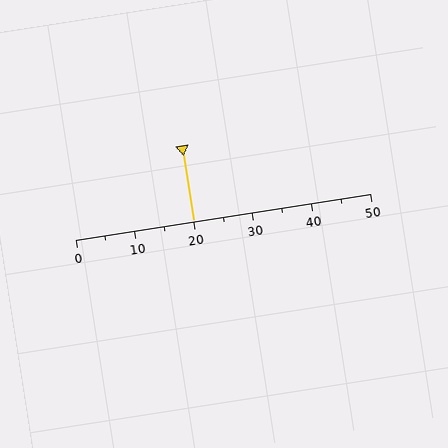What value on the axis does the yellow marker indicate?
The marker indicates approximately 20.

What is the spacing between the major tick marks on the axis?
The major ticks are spaced 10 apart.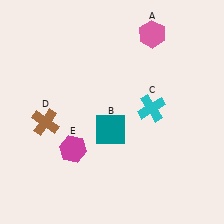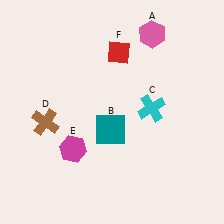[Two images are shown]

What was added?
A red diamond (F) was added in Image 2.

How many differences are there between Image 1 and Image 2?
There is 1 difference between the two images.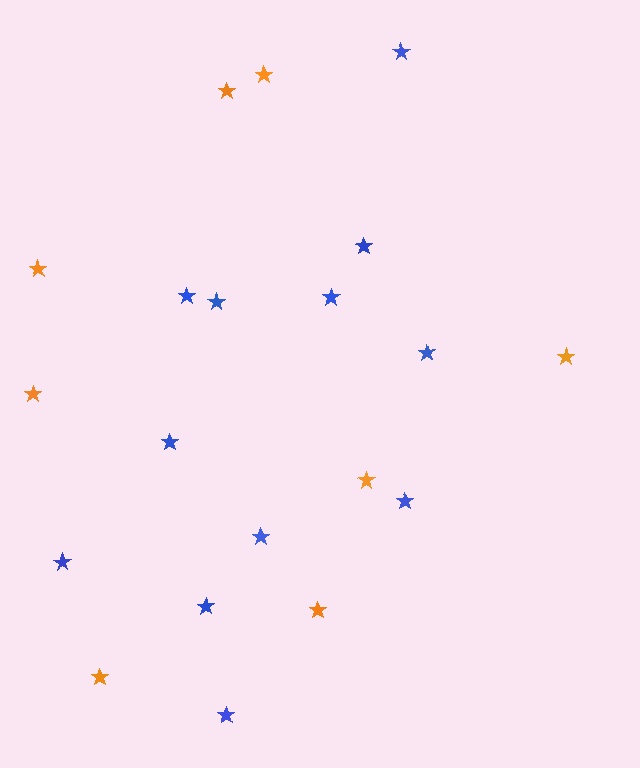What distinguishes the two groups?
There are 2 groups: one group of orange stars (8) and one group of blue stars (12).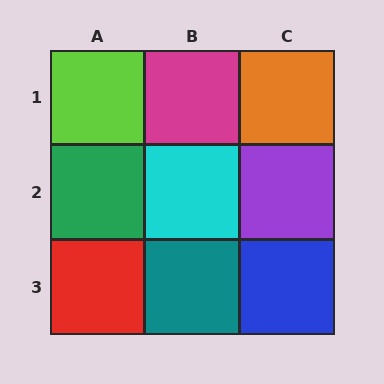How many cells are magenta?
1 cell is magenta.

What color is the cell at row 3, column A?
Red.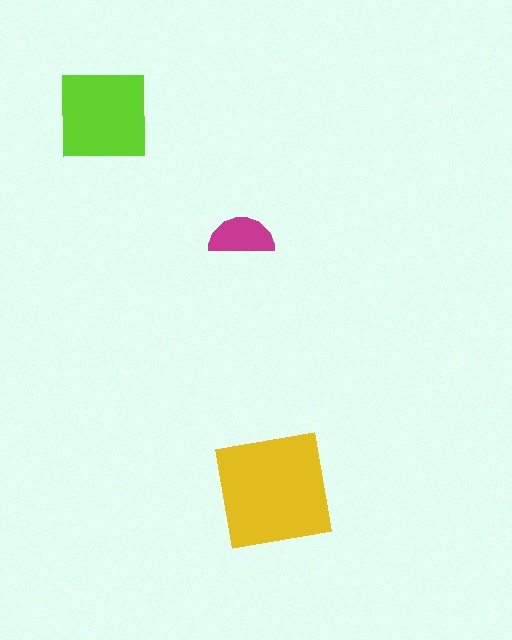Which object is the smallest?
The magenta semicircle.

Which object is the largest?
The yellow square.